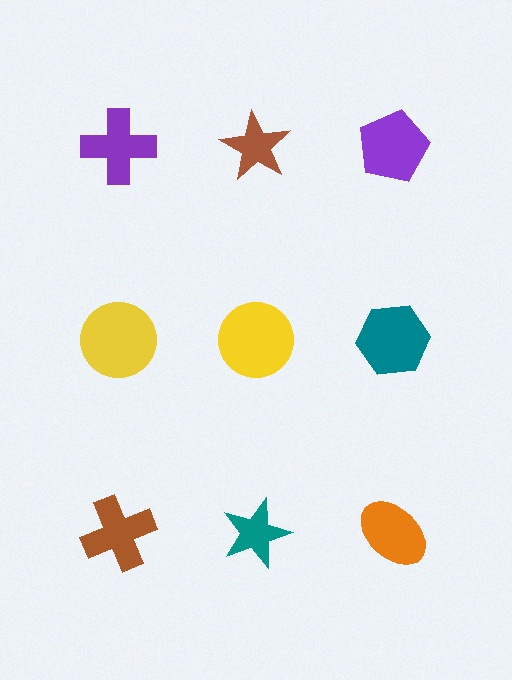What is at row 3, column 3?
An orange ellipse.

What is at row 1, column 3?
A purple pentagon.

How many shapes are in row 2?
3 shapes.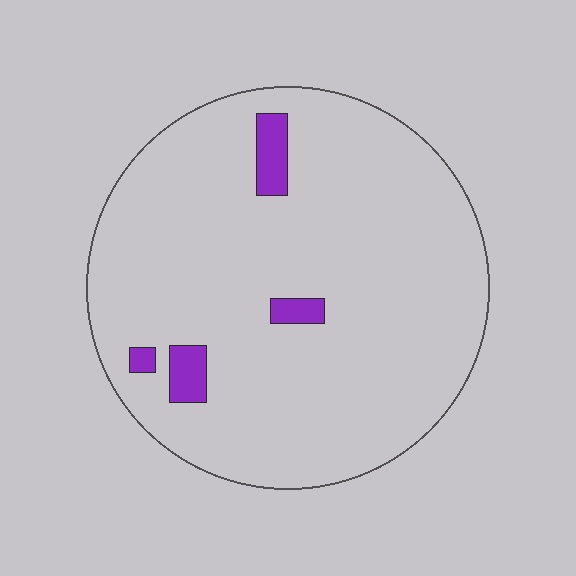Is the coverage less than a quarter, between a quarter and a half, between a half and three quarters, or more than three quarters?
Less than a quarter.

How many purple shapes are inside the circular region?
4.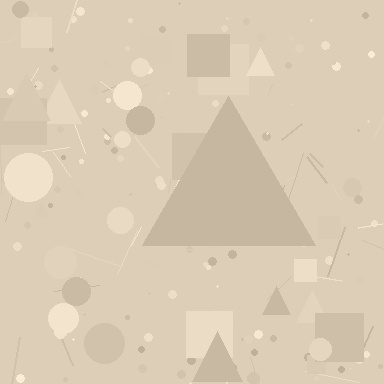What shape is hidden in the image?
A triangle is hidden in the image.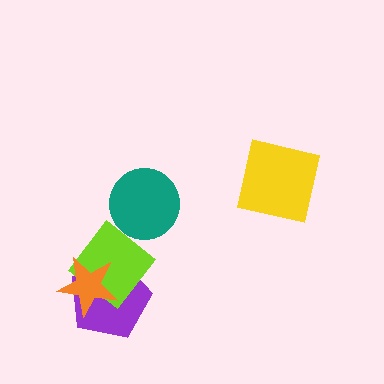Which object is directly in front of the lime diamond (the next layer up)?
The orange star is directly in front of the lime diamond.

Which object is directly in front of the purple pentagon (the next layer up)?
The lime diamond is directly in front of the purple pentagon.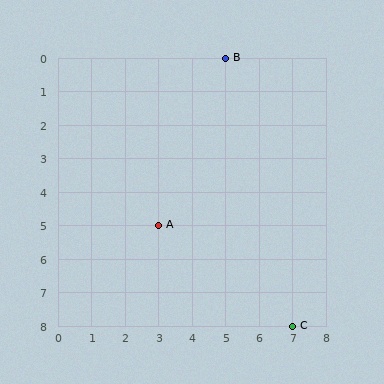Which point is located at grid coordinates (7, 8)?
Point C is at (7, 8).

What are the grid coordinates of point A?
Point A is at grid coordinates (3, 5).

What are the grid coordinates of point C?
Point C is at grid coordinates (7, 8).